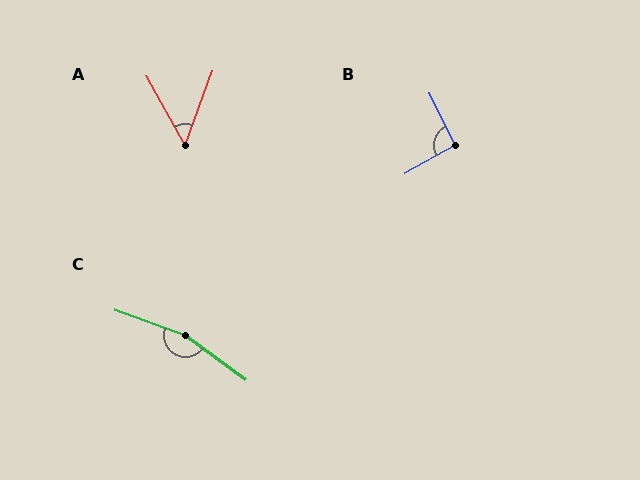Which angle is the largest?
C, at approximately 163 degrees.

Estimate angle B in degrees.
Approximately 94 degrees.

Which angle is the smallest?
A, at approximately 49 degrees.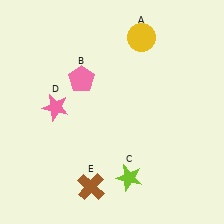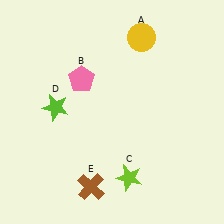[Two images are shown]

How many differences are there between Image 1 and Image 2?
There is 1 difference between the two images.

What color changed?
The star (D) changed from pink in Image 1 to lime in Image 2.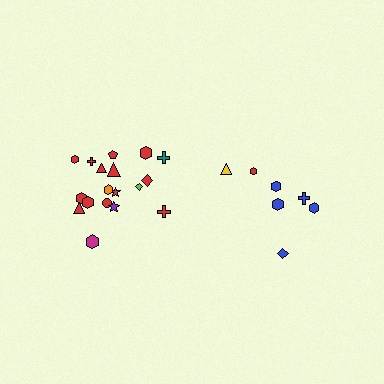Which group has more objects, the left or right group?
The left group.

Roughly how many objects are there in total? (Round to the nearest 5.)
Roughly 25 objects in total.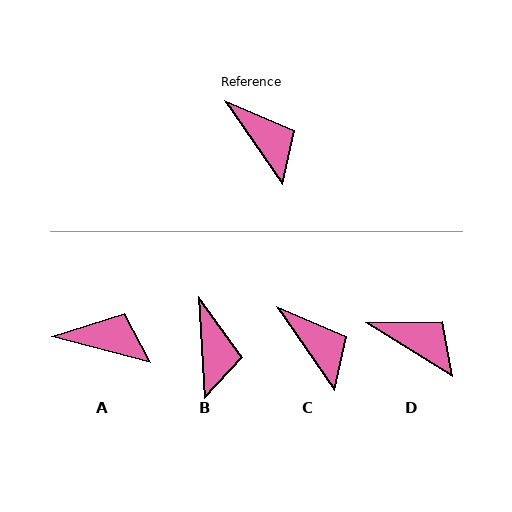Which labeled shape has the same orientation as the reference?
C.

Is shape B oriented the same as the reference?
No, it is off by about 31 degrees.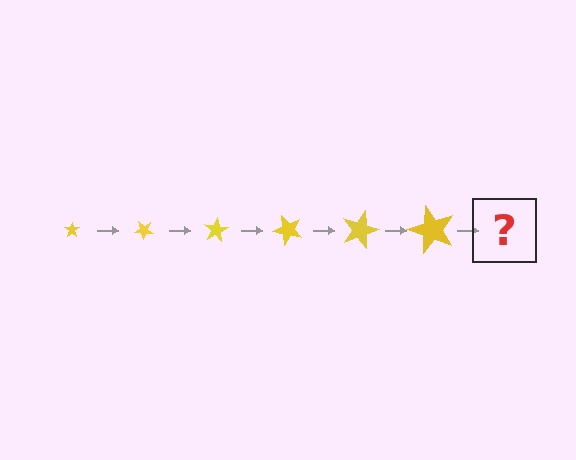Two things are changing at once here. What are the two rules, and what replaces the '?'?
The two rules are that the star grows larger each step and it rotates 40 degrees each step. The '?' should be a star, larger than the previous one and rotated 240 degrees from the start.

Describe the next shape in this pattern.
It should be a star, larger than the previous one and rotated 240 degrees from the start.